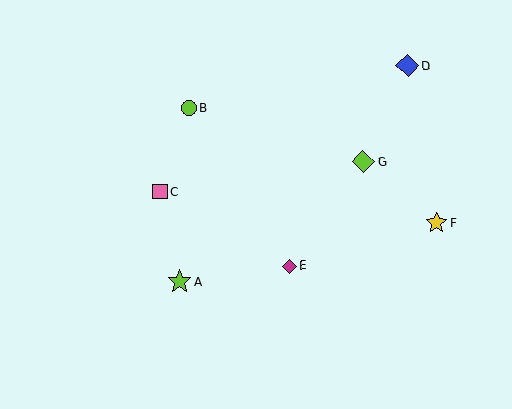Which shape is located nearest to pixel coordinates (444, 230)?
The yellow star (labeled F) at (437, 223) is nearest to that location.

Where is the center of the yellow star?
The center of the yellow star is at (437, 223).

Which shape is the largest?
The lime star (labeled A) is the largest.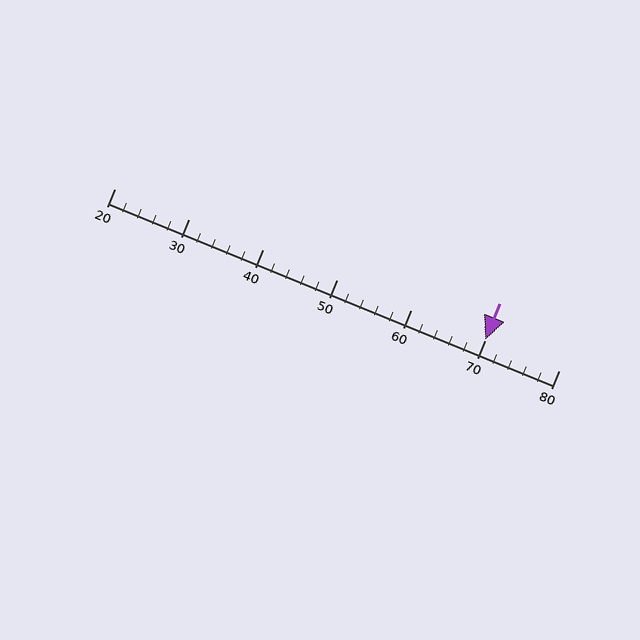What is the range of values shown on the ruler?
The ruler shows values from 20 to 80.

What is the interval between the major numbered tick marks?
The major tick marks are spaced 10 units apart.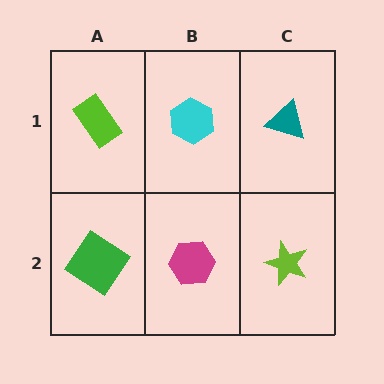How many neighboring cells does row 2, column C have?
2.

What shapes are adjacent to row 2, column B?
A cyan hexagon (row 1, column B), a green diamond (row 2, column A), a lime star (row 2, column C).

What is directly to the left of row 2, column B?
A green diamond.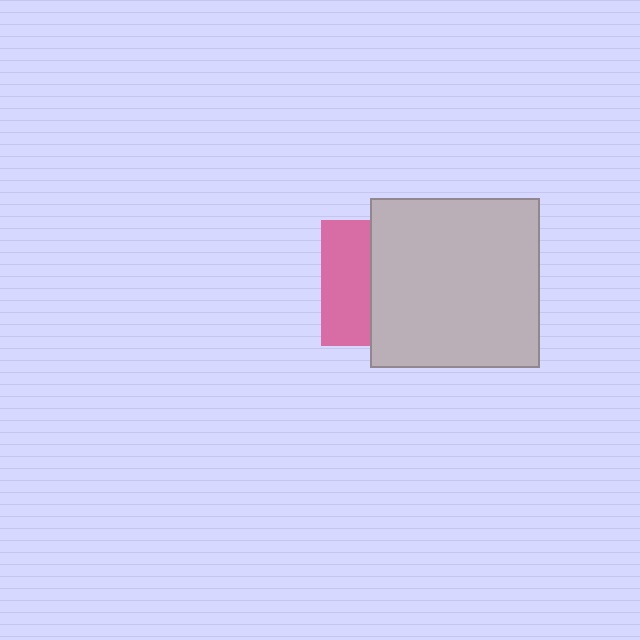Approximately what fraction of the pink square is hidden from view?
Roughly 61% of the pink square is hidden behind the light gray square.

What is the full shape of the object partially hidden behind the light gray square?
The partially hidden object is a pink square.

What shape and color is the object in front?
The object in front is a light gray square.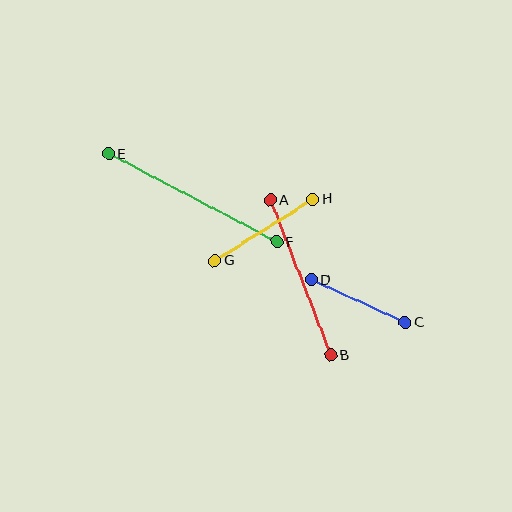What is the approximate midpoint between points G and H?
The midpoint is at approximately (264, 230) pixels.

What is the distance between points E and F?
The distance is approximately 190 pixels.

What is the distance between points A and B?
The distance is approximately 166 pixels.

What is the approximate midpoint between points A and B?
The midpoint is at approximately (300, 278) pixels.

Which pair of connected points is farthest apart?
Points E and F are farthest apart.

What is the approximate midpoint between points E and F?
The midpoint is at approximately (193, 198) pixels.